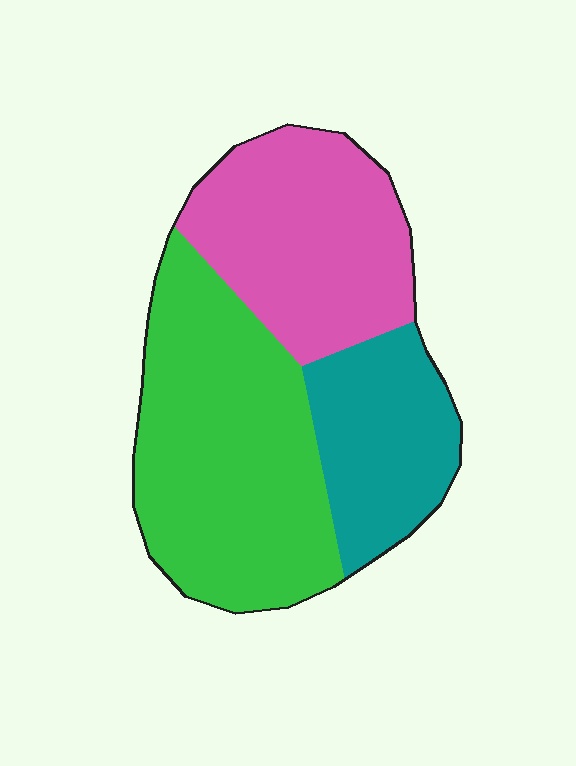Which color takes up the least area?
Teal, at roughly 20%.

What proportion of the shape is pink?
Pink covers around 30% of the shape.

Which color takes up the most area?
Green, at roughly 45%.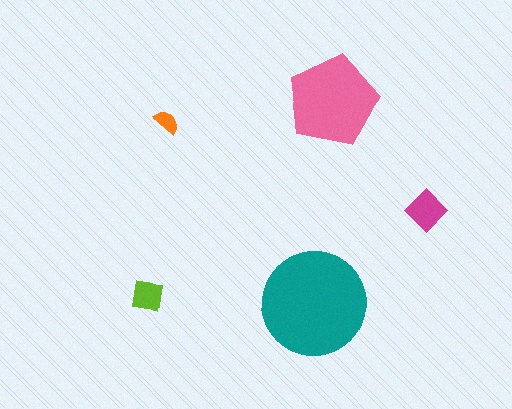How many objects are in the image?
There are 5 objects in the image.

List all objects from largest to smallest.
The teal circle, the pink pentagon, the magenta diamond, the lime square, the orange semicircle.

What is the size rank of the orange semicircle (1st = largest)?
5th.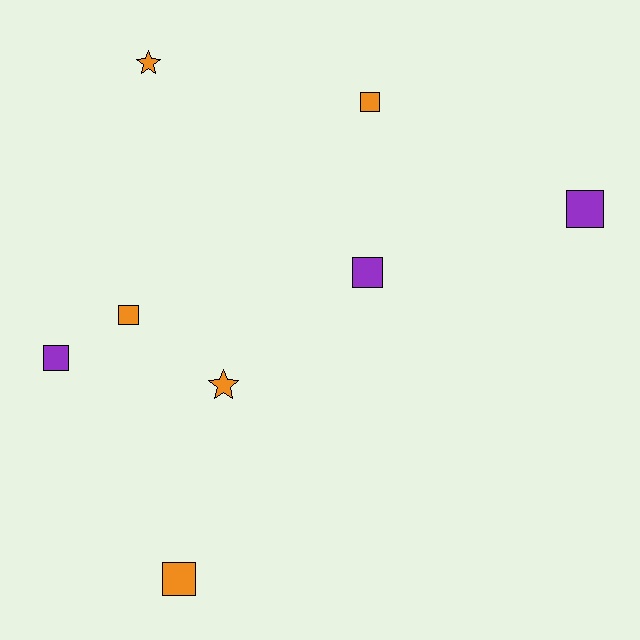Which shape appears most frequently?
Square, with 6 objects.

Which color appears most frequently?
Orange, with 5 objects.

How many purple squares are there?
There are 3 purple squares.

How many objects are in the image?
There are 8 objects.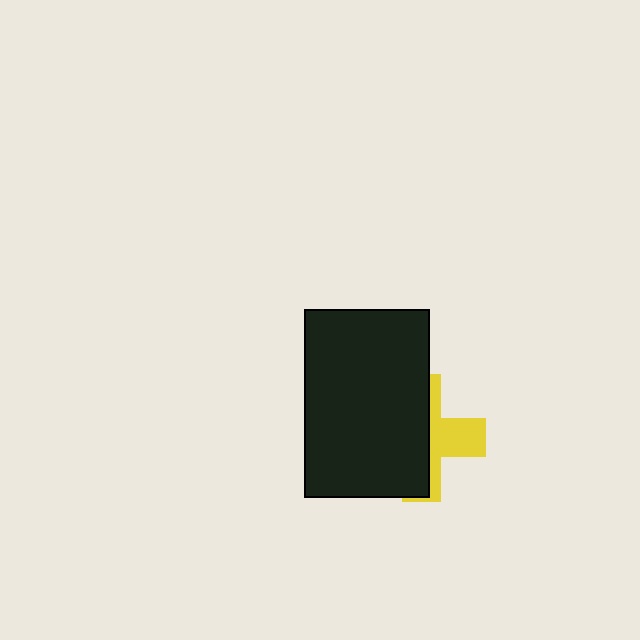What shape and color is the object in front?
The object in front is a black rectangle.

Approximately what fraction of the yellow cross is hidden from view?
Roughly 61% of the yellow cross is hidden behind the black rectangle.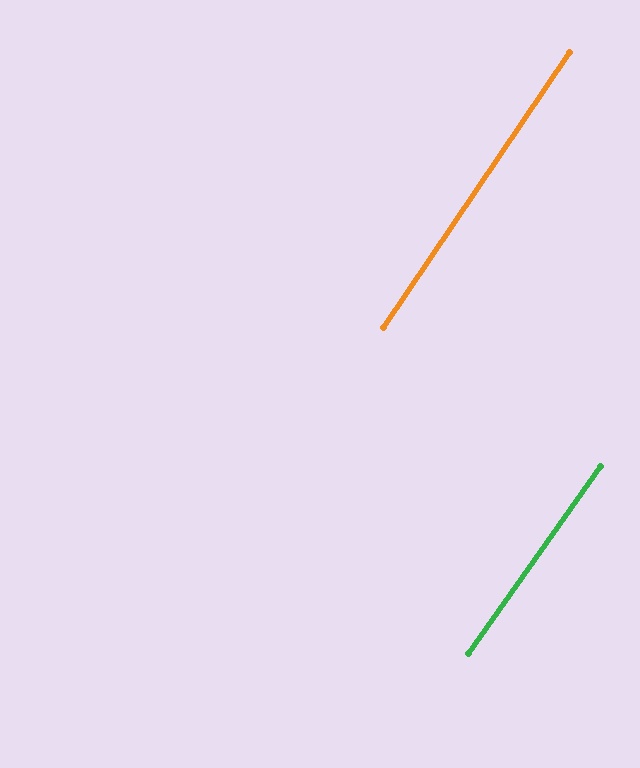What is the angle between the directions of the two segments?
Approximately 1 degree.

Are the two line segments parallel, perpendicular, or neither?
Parallel — their directions differ by only 1.3°.